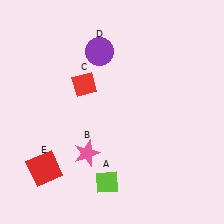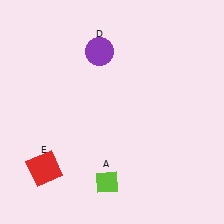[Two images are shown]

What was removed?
The pink star (B), the red diamond (C) were removed in Image 2.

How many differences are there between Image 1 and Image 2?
There are 2 differences between the two images.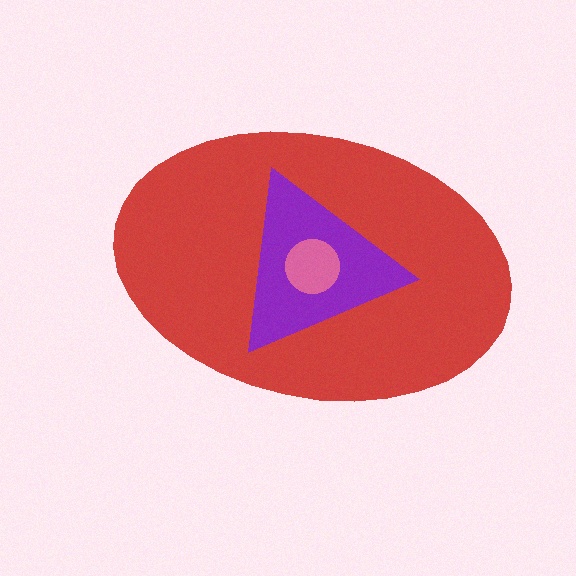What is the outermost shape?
The red ellipse.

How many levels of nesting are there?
3.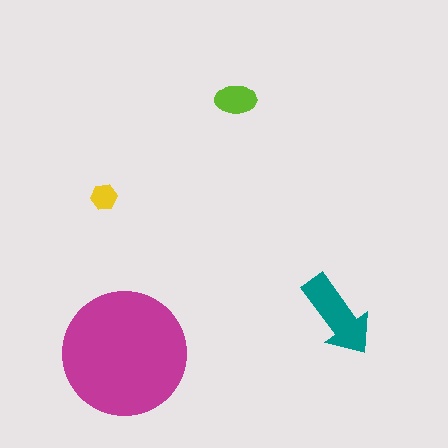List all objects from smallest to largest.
The yellow hexagon, the lime ellipse, the teal arrow, the magenta circle.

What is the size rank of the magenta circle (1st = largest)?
1st.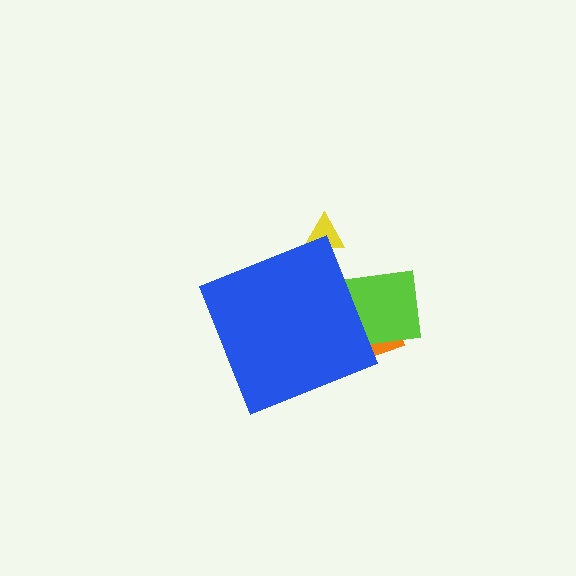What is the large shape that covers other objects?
A blue diamond.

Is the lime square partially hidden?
Yes, the lime square is partially hidden behind the blue diamond.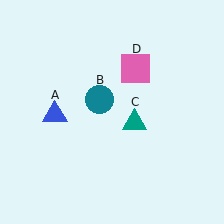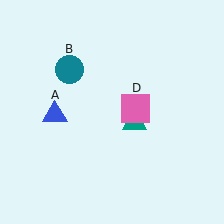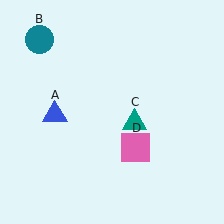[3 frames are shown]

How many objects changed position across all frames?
2 objects changed position: teal circle (object B), pink square (object D).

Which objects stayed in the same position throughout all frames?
Blue triangle (object A) and teal triangle (object C) remained stationary.